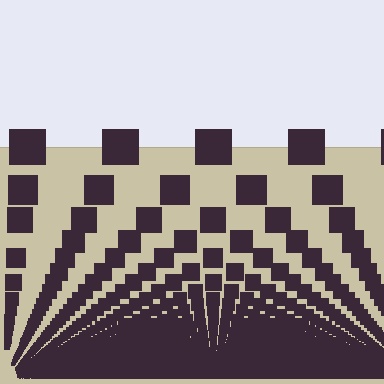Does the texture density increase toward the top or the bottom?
Density increases toward the bottom.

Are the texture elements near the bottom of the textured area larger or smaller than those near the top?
Smaller. The gradient is inverted — elements near the bottom are smaller and denser.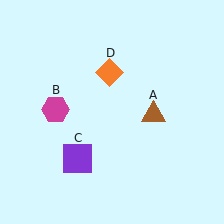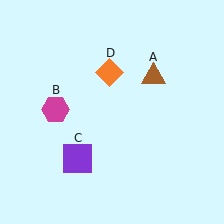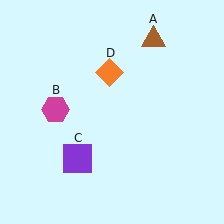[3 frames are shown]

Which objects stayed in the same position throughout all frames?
Magenta hexagon (object B) and purple square (object C) and orange diamond (object D) remained stationary.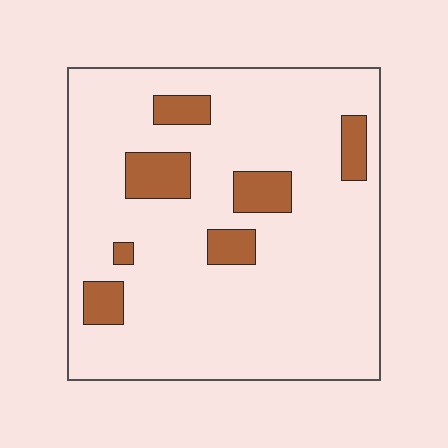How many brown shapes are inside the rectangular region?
7.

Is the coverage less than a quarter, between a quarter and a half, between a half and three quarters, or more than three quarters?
Less than a quarter.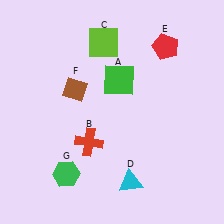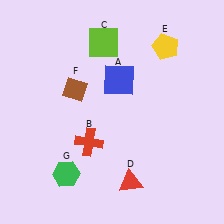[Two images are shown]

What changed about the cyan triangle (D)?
In Image 1, D is cyan. In Image 2, it changed to red.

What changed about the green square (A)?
In Image 1, A is green. In Image 2, it changed to blue.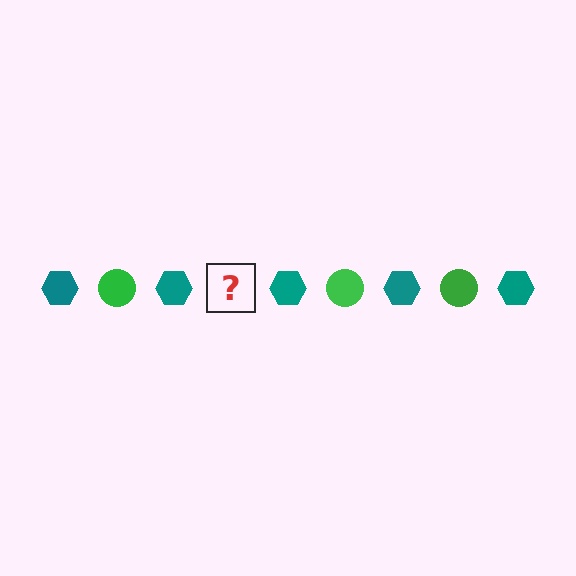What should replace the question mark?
The question mark should be replaced with a green circle.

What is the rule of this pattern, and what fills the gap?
The rule is that the pattern alternates between teal hexagon and green circle. The gap should be filled with a green circle.